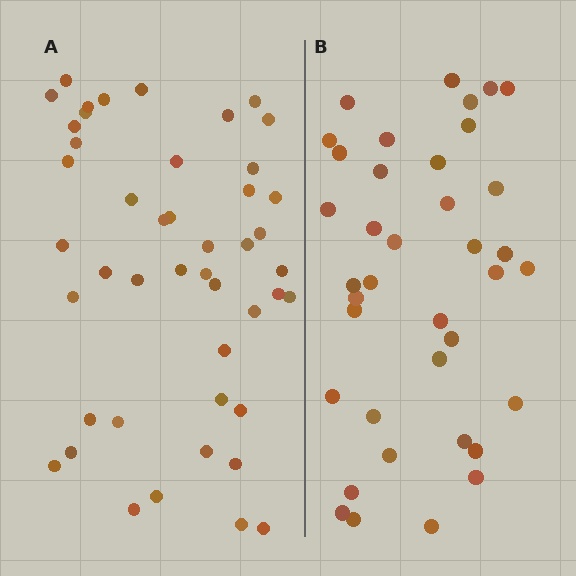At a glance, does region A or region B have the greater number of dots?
Region A (the left region) has more dots.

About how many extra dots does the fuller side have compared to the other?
Region A has roughly 8 or so more dots than region B.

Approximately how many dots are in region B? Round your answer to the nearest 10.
About 40 dots. (The exact count is 38, which rounds to 40.)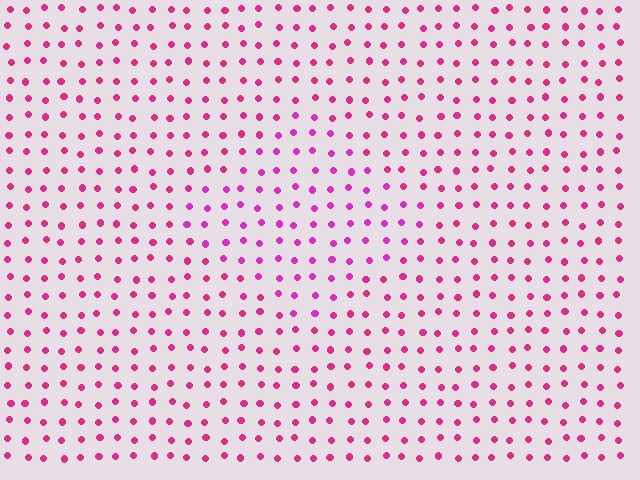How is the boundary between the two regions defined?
The boundary is defined purely by a slight shift in hue (about 20 degrees). Spacing, size, and orientation are identical on both sides.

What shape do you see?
I see a diamond.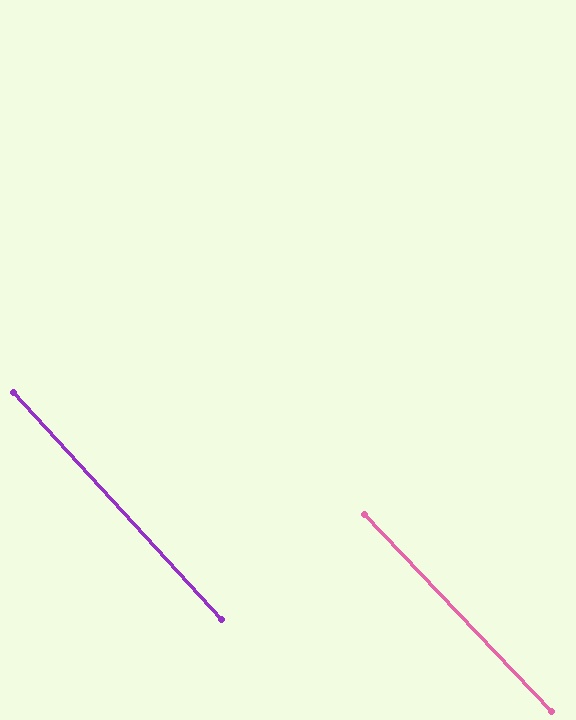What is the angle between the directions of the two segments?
Approximately 1 degree.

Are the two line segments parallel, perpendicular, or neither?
Parallel — their directions differ by only 0.9°.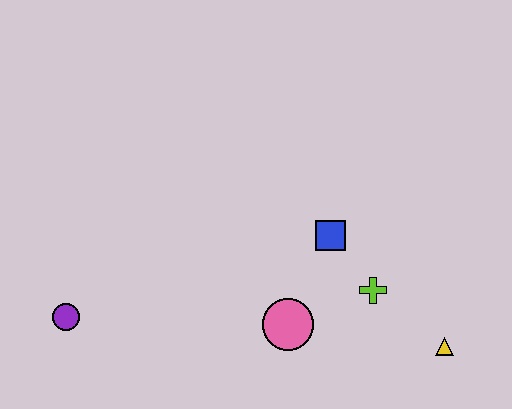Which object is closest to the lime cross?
The blue square is closest to the lime cross.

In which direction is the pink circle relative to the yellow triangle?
The pink circle is to the left of the yellow triangle.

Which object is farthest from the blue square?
The purple circle is farthest from the blue square.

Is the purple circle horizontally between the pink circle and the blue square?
No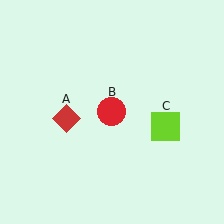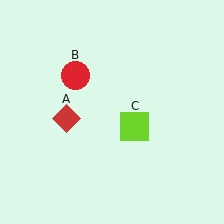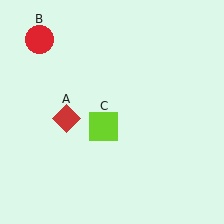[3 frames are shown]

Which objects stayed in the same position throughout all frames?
Red diamond (object A) remained stationary.